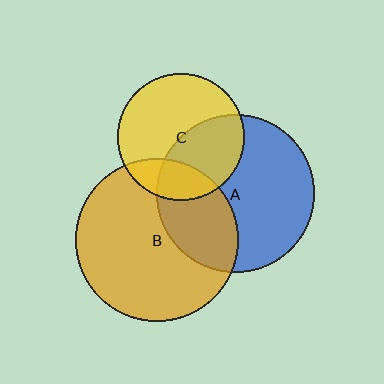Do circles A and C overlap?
Yes.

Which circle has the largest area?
Circle B (orange).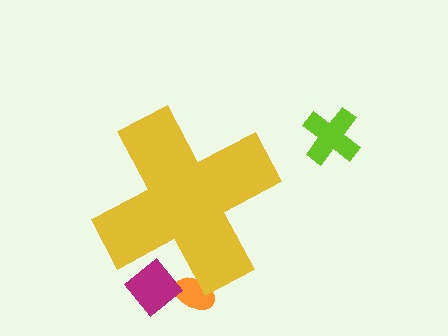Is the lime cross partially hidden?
No, the lime cross is fully visible.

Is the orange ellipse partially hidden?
Yes, the orange ellipse is partially hidden behind the yellow cross.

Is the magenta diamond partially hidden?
Yes, the magenta diamond is partially hidden behind the yellow cross.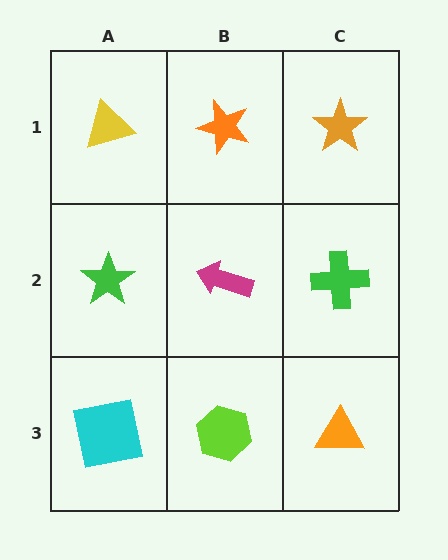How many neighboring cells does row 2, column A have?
3.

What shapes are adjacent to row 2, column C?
An orange star (row 1, column C), an orange triangle (row 3, column C), a magenta arrow (row 2, column B).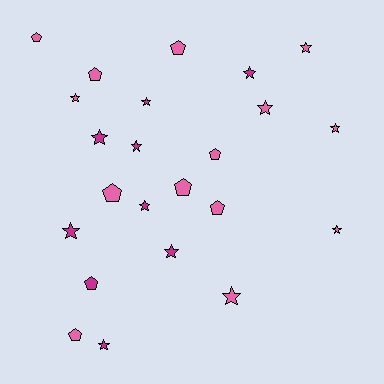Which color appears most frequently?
Pink, with 14 objects.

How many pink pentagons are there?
There are 8 pink pentagons.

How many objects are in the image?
There are 23 objects.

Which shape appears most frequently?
Star, with 14 objects.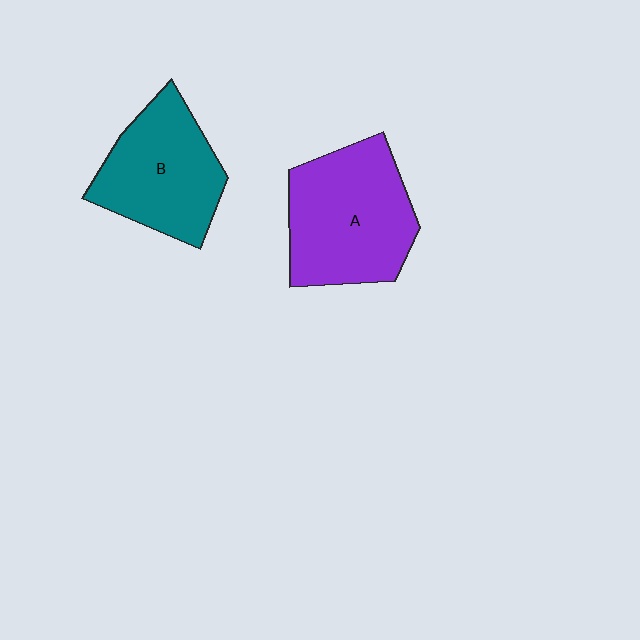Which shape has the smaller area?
Shape B (teal).